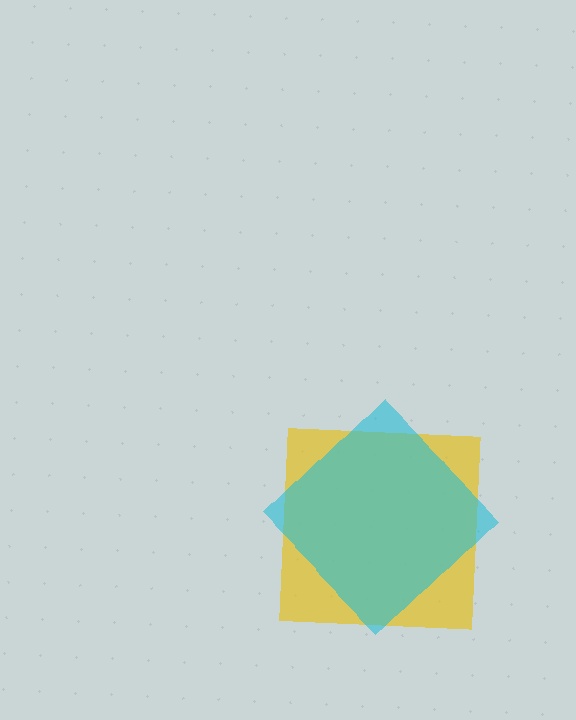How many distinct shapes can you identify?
There are 2 distinct shapes: a yellow square, a cyan diamond.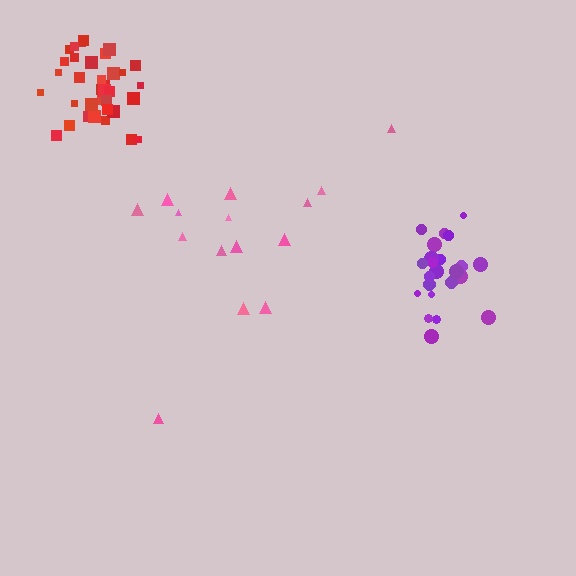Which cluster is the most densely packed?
Red.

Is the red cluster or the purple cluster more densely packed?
Red.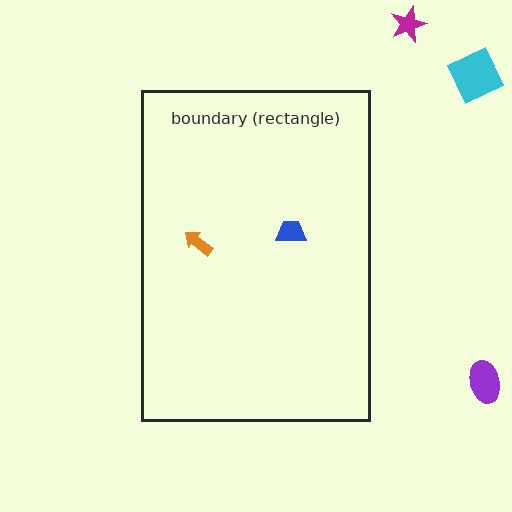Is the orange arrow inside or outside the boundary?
Inside.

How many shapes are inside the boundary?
2 inside, 3 outside.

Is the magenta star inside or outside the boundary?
Outside.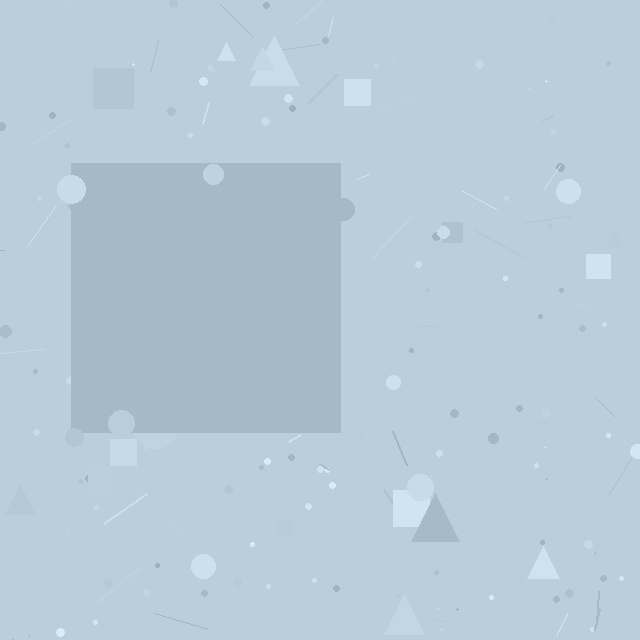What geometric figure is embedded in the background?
A square is embedded in the background.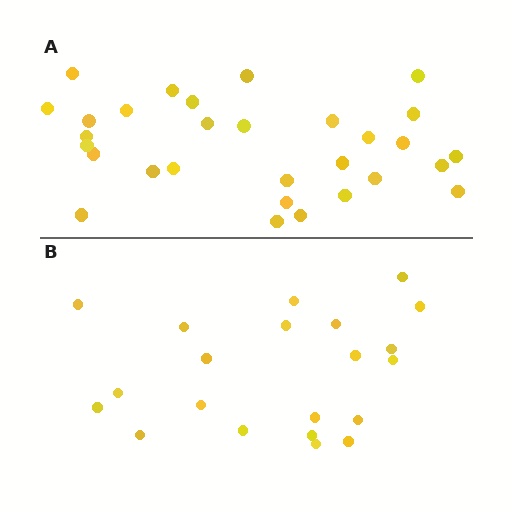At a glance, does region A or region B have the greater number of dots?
Region A (the top region) has more dots.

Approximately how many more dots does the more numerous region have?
Region A has roughly 8 or so more dots than region B.